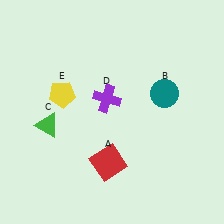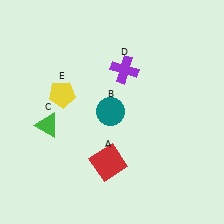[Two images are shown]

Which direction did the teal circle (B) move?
The teal circle (B) moved left.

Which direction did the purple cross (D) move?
The purple cross (D) moved up.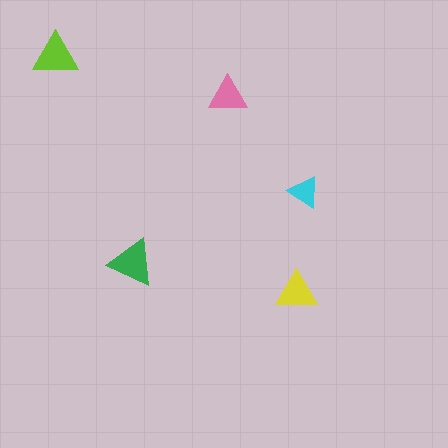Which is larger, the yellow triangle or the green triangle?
The green one.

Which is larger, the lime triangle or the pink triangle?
The lime one.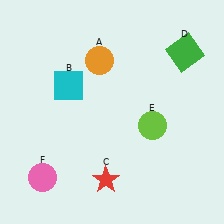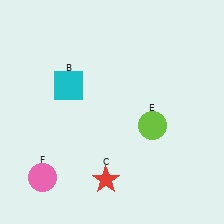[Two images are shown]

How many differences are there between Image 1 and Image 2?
There are 2 differences between the two images.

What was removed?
The green square (D), the orange circle (A) were removed in Image 2.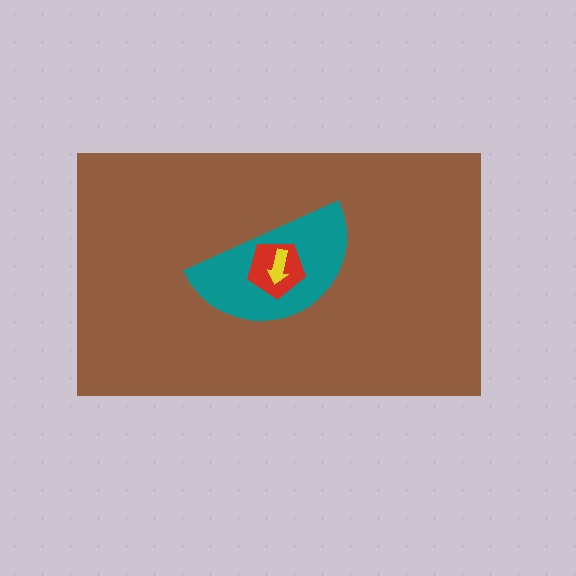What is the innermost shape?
The yellow arrow.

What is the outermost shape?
The brown rectangle.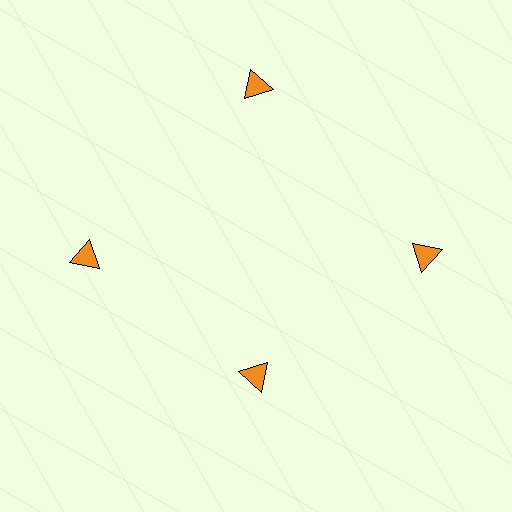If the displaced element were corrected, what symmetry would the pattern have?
It would have 4-fold rotational symmetry — the pattern would map onto itself every 90 degrees.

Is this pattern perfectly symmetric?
No. The 4 orange triangles are arranged in a ring, but one element near the 6 o'clock position is pulled inward toward the center, breaking the 4-fold rotational symmetry.